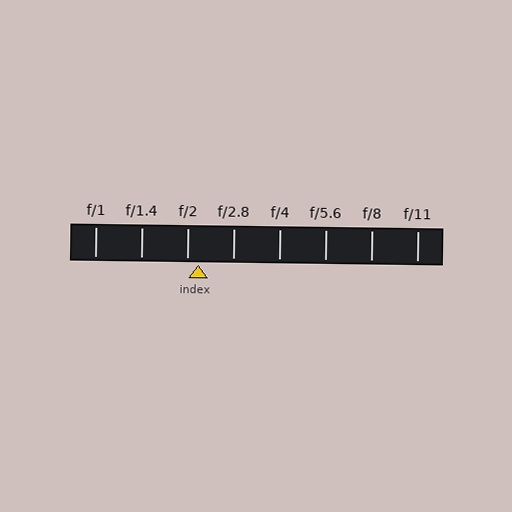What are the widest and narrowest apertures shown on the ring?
The widest aperture shown is f/1 and the narrowest is f/11.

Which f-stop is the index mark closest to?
The index mark is closest to f/2.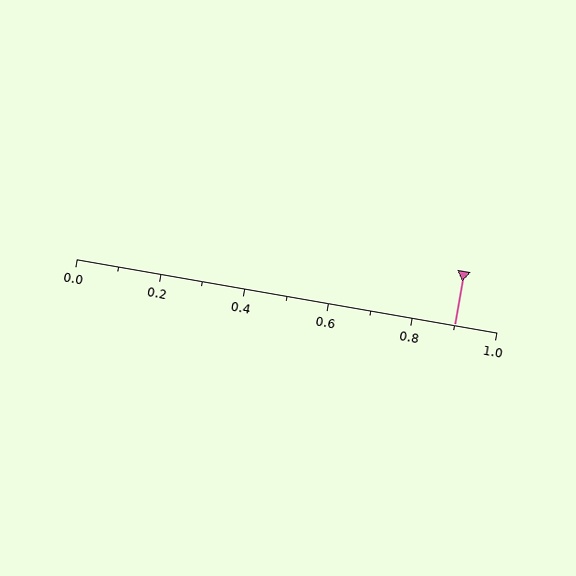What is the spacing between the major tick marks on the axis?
The major ticks are spaced 0.2 apart.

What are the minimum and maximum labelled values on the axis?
The axis runs from 0.0 to 1.0.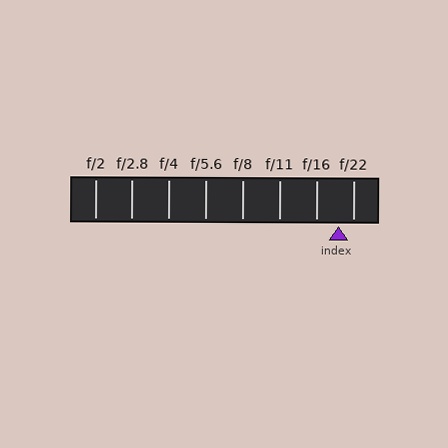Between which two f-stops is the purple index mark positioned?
The index mark is between f/16 and f/22.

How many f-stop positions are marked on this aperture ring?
There are 8 f-stop positions marked.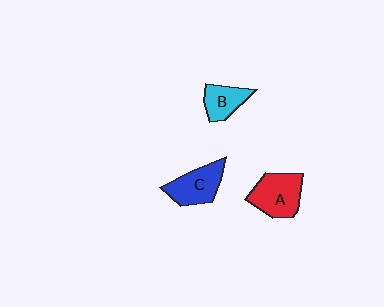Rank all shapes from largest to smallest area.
From largest to smallest: A (red), C (blue), B (cyan).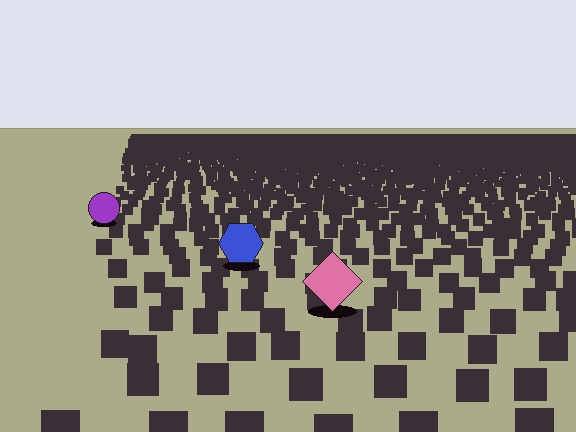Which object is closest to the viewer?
The pink diamond is closest. The texture marks near it are larger and more spread out.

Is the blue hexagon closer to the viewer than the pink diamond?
No. The pink diamond is closer — you can tell from the texture gradient: the ground texture is coarser near it.